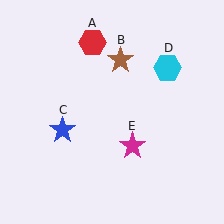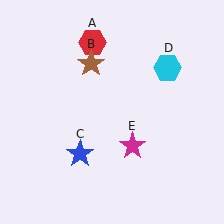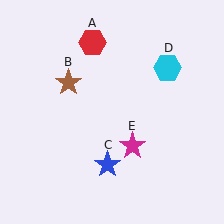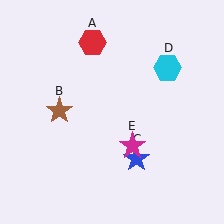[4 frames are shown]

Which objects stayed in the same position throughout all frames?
Red hexagon (object A) and cyan hexagon (object D) and magenta star (object E) remained stationary.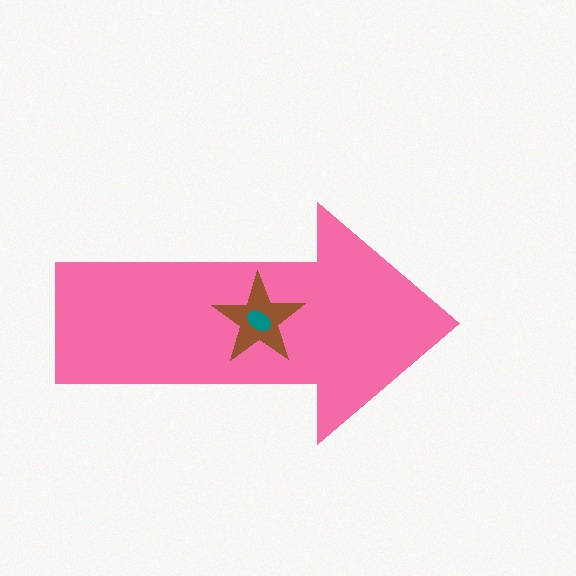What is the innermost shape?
The teal ellipse.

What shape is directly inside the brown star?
The teal ellipse.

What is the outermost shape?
The pink arrow.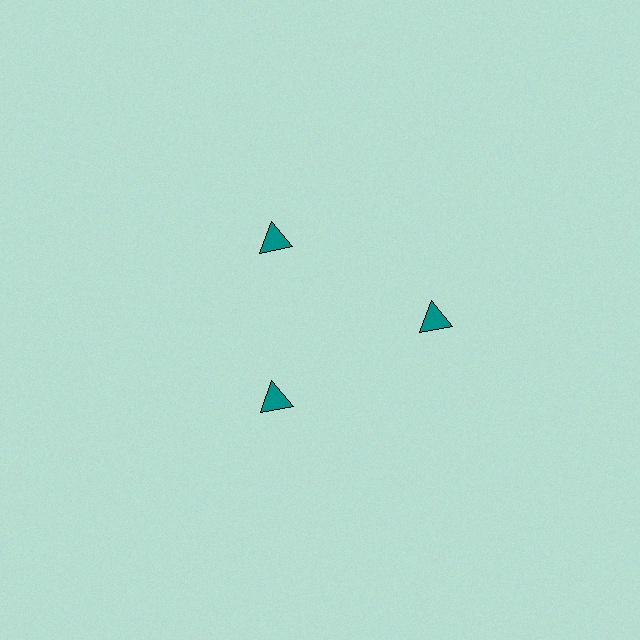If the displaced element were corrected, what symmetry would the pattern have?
It would have 3-fold rotational symmetry — the pattern would map onto itself every 120 degrees.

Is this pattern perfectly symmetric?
No. The 3 teal triangles are arranged in a ring, but one element near the 3 o'clock position is pushed outward from the center, breaking the 3-fold rotational symmetry.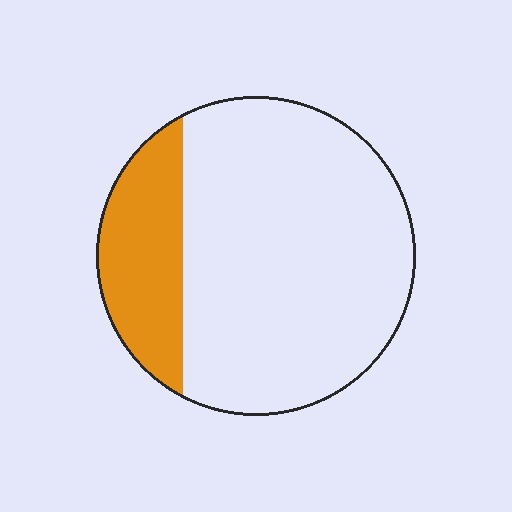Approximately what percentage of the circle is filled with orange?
Approximately 20%.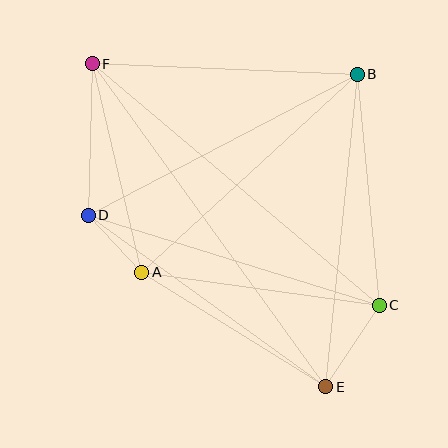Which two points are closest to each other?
Points A and D are closest to each other.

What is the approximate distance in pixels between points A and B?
The distance between A and B is approximately 292 pixels.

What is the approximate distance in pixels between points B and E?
The distance between B and E is approximately 314 pixels.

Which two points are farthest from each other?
Points E and F are farthest from each other.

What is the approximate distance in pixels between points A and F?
The distance between A and F is approximately 214 pixels.